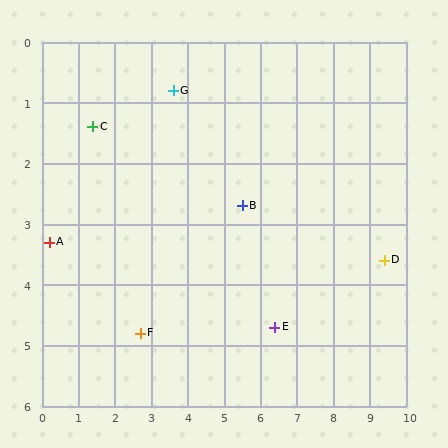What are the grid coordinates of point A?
Point A is at approximately (0.2, 3.3).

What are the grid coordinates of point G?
Point G is at approximately (3.6, 0.8).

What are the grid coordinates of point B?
Point B is at approximately (5.5, 2.7).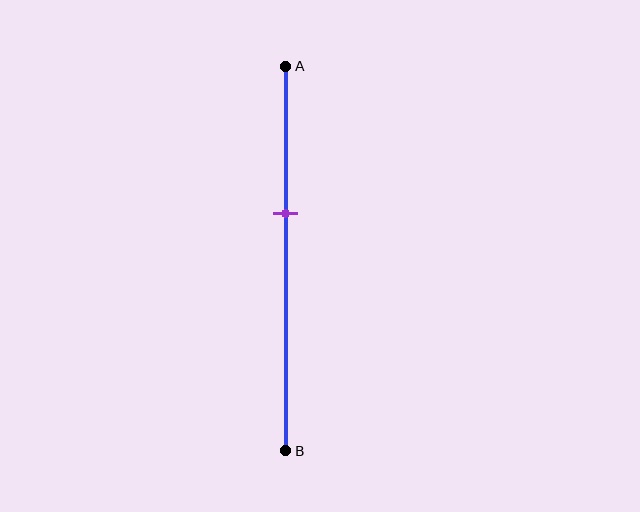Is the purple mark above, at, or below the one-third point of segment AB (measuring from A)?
The purple mark is below the one-third point of segment AB.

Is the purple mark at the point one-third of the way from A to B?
No, the mark is at about 40% from A, not at the 33% one-third point.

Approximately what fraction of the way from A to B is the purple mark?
The purple mark is approximately 40% of the way from A to B.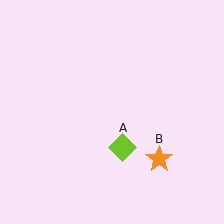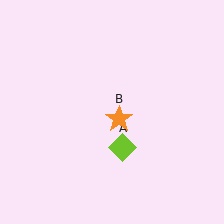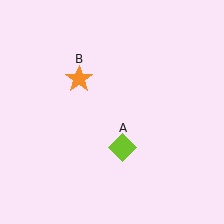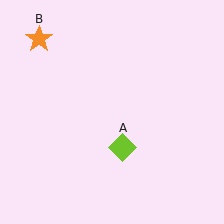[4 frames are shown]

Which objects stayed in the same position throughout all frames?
Lime diamond (object A) remained stationary.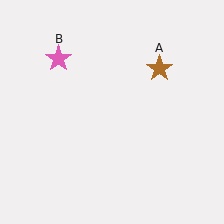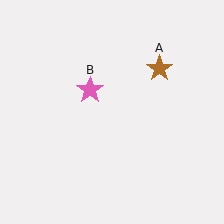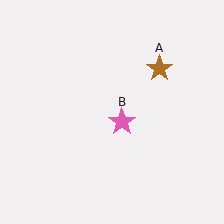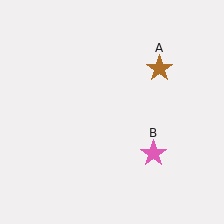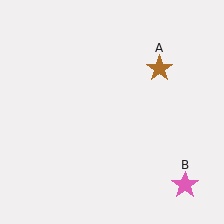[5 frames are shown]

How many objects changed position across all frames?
1 object changed position: pink star (object B).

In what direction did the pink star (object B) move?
The pink star (object B) moved down and to the right.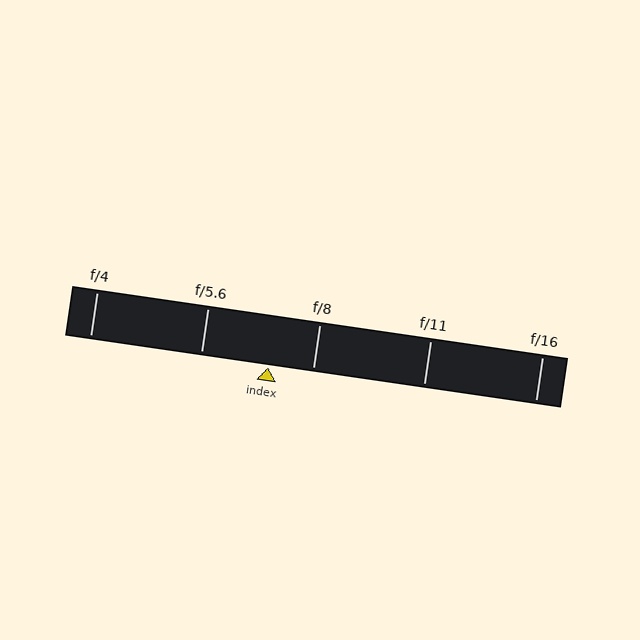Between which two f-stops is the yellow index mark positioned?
The index mark is between f/5.6 and f/8.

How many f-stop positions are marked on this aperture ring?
There are 5 f-stop positions marked.